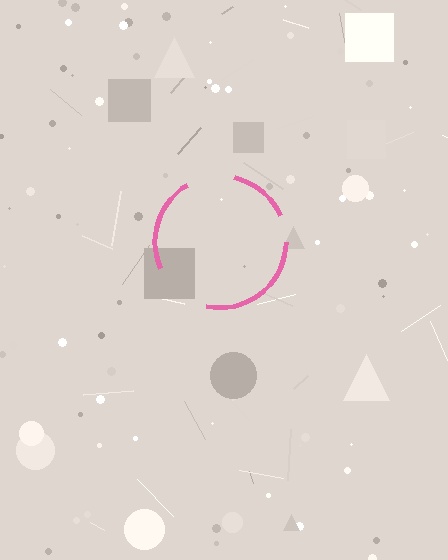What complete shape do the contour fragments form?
The contour fragments form a circle.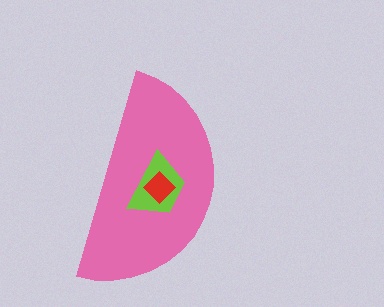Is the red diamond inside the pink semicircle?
Yes.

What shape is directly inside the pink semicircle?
The lime trapezoid.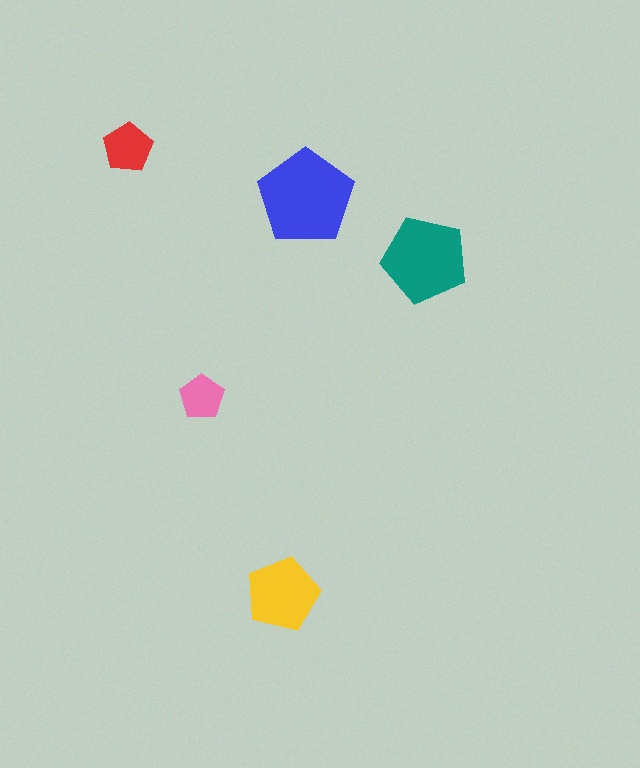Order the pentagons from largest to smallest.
the blue one, the teal one, the yellow one, the red one, the pink one.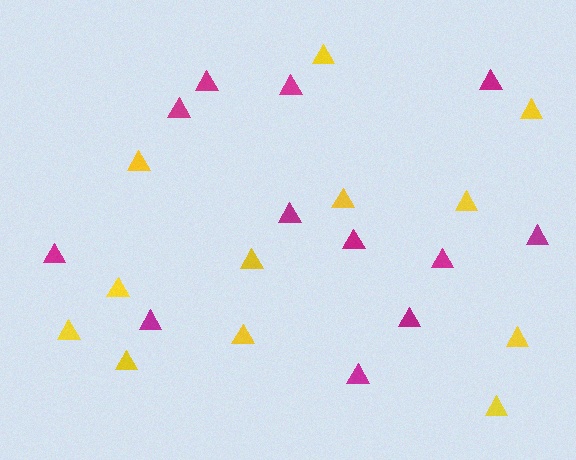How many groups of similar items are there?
There are 2 groups: one group of magenta triangles (12) and one group of yellow triangles (12).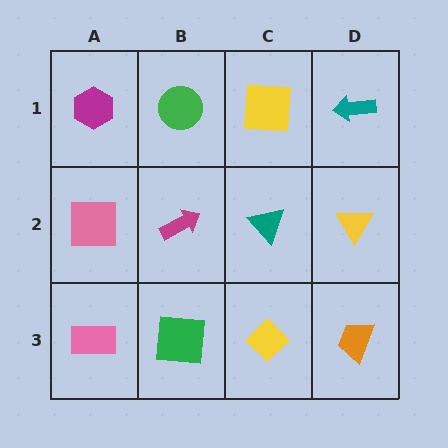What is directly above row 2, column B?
A green circle.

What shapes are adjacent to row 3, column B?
A magenta arrow (row 2, column B), a pink rectangle (row 3, column A), a yellow diamond (row 3, column C).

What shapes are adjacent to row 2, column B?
A green circle (row 1, column B), a green square (row 3, column B), a pink square (row 2, column A), a teal triangle (row 2, column C).